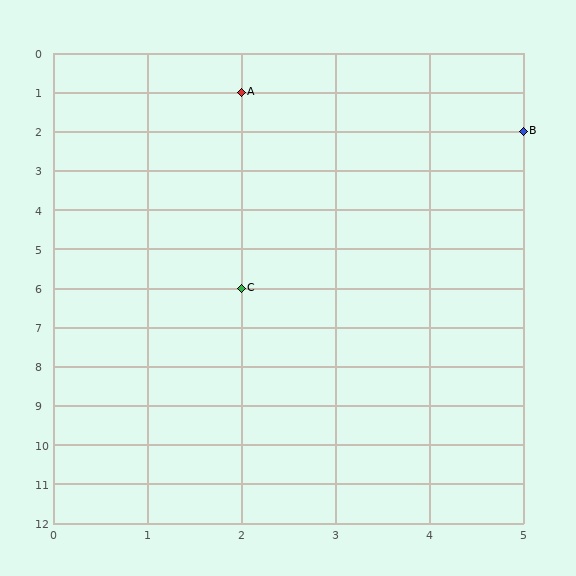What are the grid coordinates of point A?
Point A is at grid coordinates (2, 1).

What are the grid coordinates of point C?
Point C is at grid coordinates (2, 6).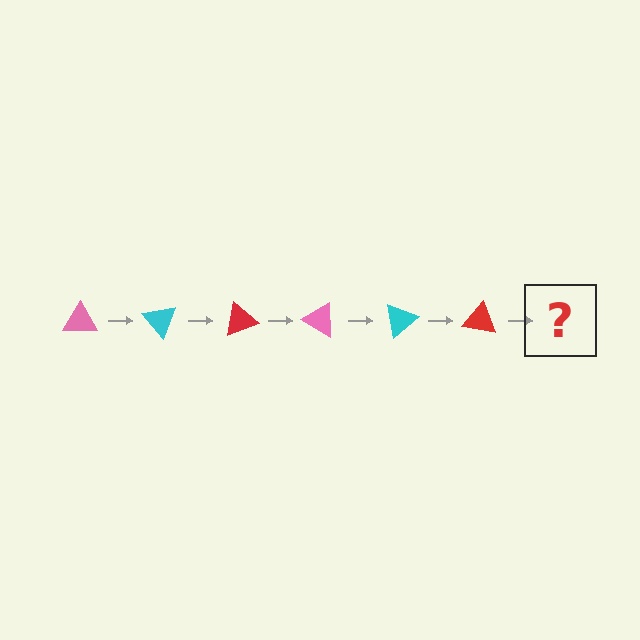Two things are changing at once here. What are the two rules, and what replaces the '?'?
The two rules are that it rotates 50 degrees each step and the color cycles through pink, cyan, and red. The '?' should be a pink triangle, rotated 300 degrees from the start.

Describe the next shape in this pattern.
It should be a pink triangle, rotated 300 degrees from the start.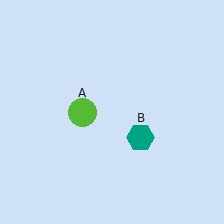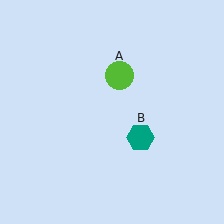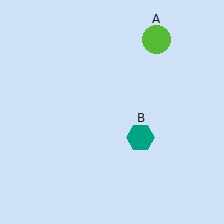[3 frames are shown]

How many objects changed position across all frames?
1 object changed position: lime circle (object A).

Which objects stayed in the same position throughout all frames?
Teal hexagon (object B) remained stationary.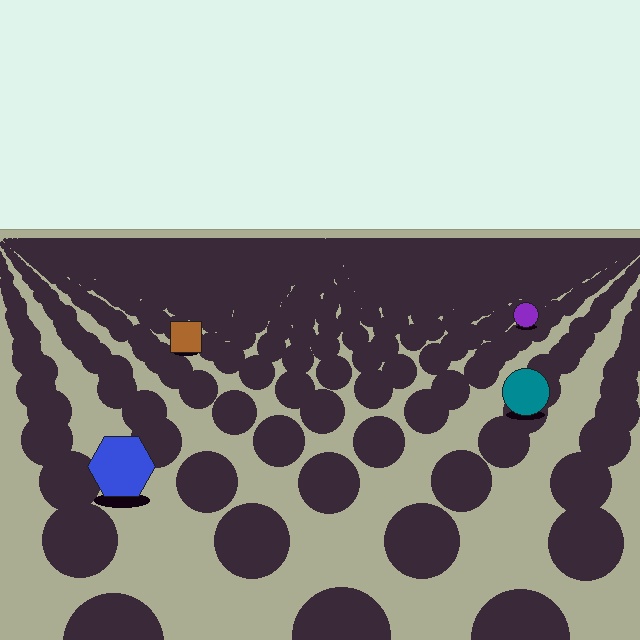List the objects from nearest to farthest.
From nearest to farthest: the blue hexagon, the teal circle, the brown square, the purple circle.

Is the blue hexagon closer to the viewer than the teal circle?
Yes. The blue hexagon is closer — you can tell from the texture gradient: the ground texture is coarser near it.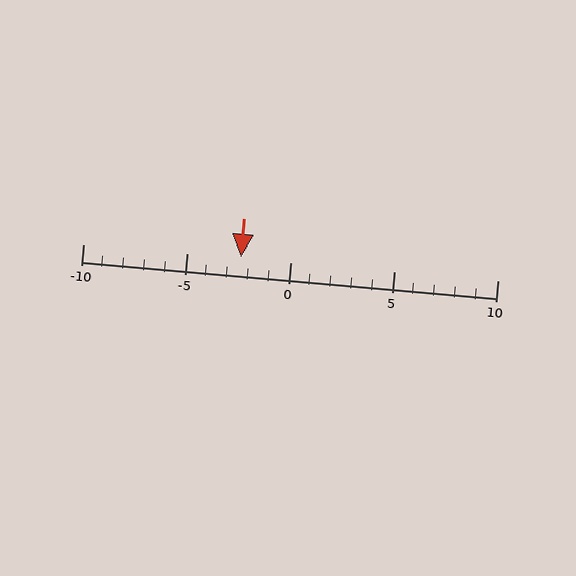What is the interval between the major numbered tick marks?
The major tick marks are spaced 5 units apart.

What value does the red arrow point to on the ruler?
The red arrow points to approximately -2.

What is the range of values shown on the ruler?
The ruler shows values from -10 to 10.